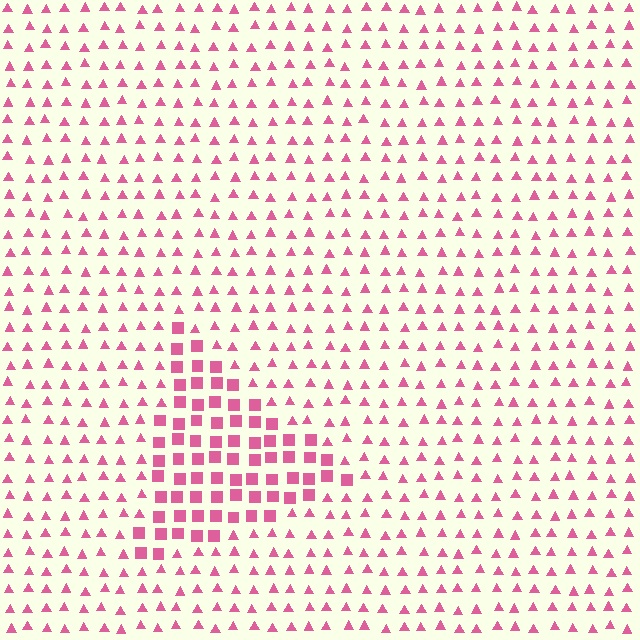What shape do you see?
I see a triangle.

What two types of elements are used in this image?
The image uses squares inside the triangle region and triangles outside it.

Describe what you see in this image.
The image is filled with small pink elements arranged in a uniform grid. A triangle-shaped region contains squares, while the surrounding area contains triangles. The boundary is defined purely by the change in element shape.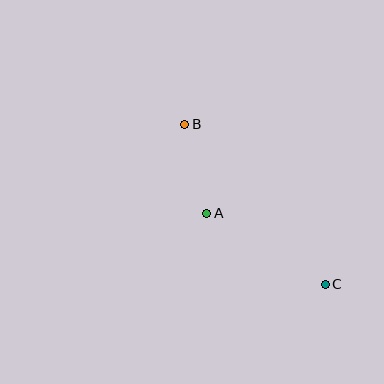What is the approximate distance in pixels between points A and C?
The distance between A and C is approximately 138 pixels.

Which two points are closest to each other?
Points A and B are closest to each other.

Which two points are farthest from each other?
Points B and C are farthest from each other.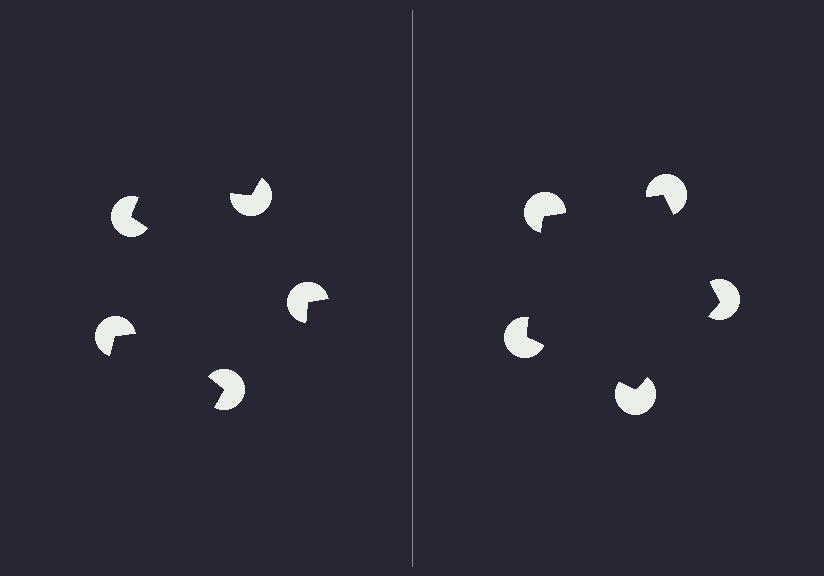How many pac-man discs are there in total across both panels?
10 — 5 on each side.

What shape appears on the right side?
An illusory pentagon.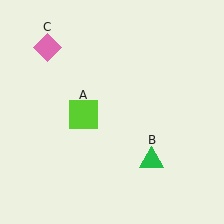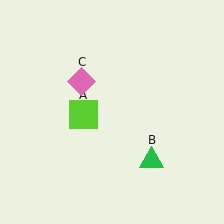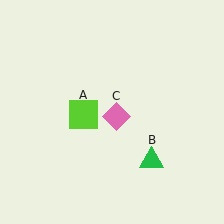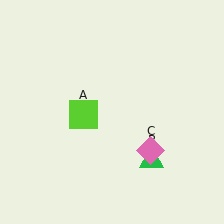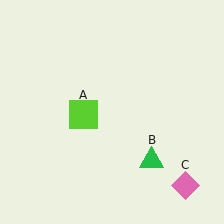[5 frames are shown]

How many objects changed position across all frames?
1 object changed position: pink diamond (object C).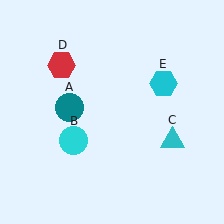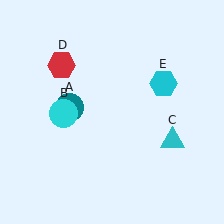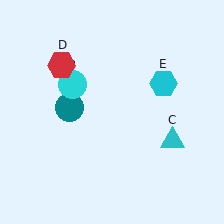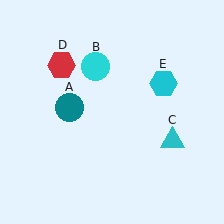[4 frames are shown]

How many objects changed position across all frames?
1 object changed position: cyan circle (object B).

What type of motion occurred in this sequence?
The cyan circle (object B) rotated clockwise around the center of the scene.